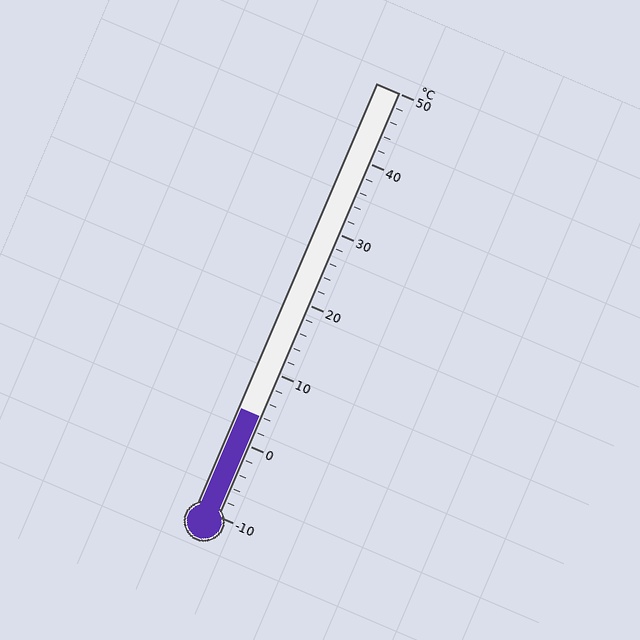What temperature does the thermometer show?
The thermometer shows approximately 4°C.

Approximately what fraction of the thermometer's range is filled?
The thermometer is filled to approximately 25% of its range.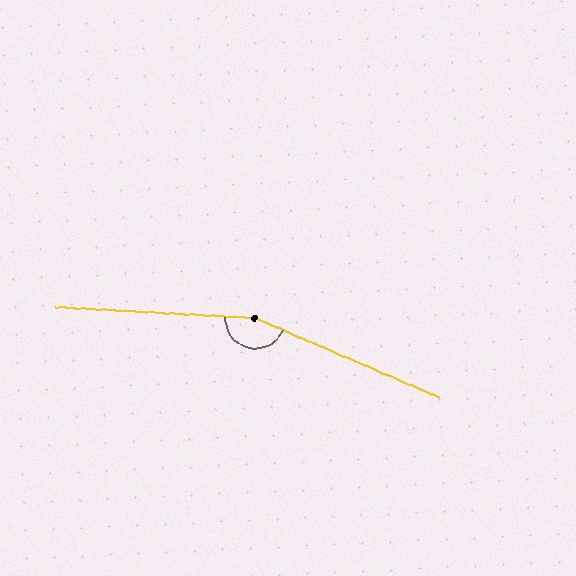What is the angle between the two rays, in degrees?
Approximately 160 degrees.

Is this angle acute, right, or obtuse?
It is obtuse.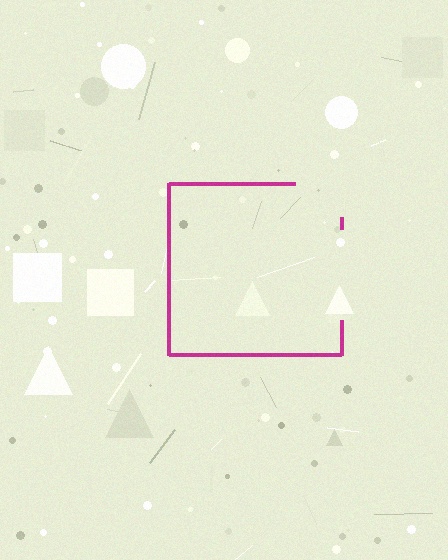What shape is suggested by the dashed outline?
The dashed outline suggests a square.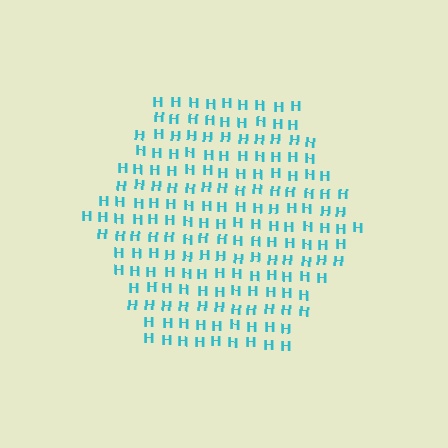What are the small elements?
The small elements are letter H's.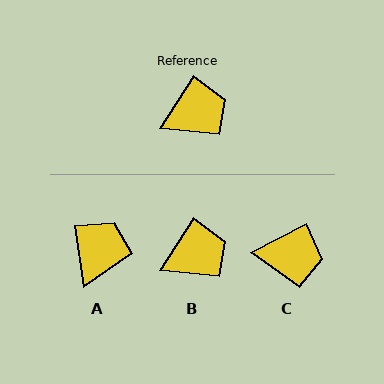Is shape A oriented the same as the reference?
No, it is off by about 42 degrees.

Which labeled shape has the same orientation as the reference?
B.